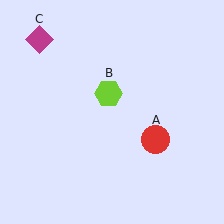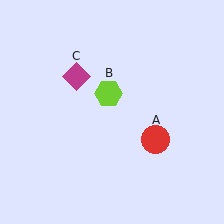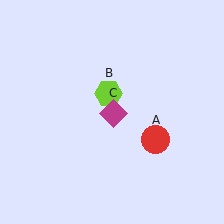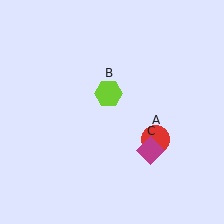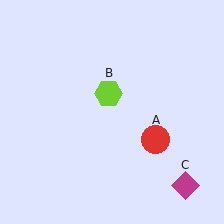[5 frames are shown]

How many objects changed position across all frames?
1 object changed position: magenta diamond (object C).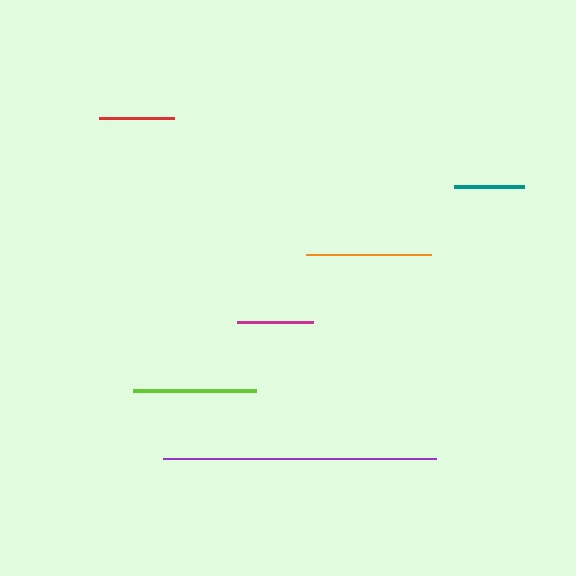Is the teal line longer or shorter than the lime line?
The lime line is longer than the teal line.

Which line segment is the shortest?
The teal line is the shortest at approximately 70 pixels.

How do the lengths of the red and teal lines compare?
The red and teal lines are approximately the same length.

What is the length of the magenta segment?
The magenta segment is approximately 76 pixels long.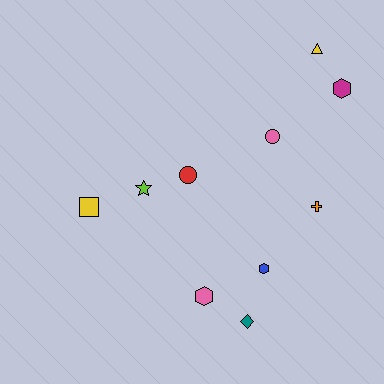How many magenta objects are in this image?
There is 1 magenta object.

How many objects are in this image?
There are 10 objects.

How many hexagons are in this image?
There are 3 hexagons.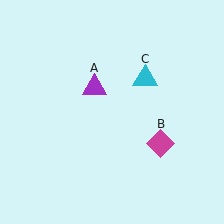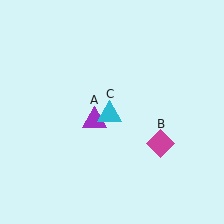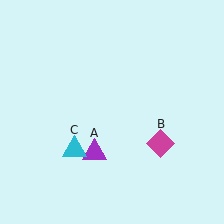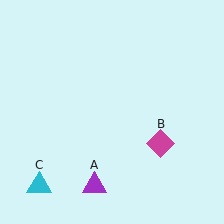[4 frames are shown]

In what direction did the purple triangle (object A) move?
The purple triangle (object A) moved down.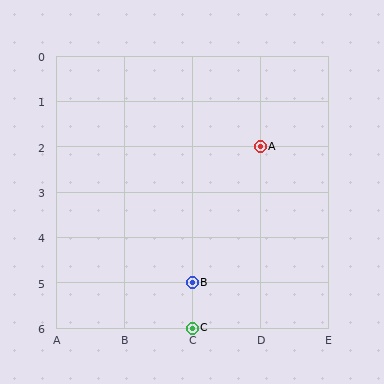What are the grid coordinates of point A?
Point A is at grid coordinates (D, 2).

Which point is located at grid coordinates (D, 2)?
Point A is at (D, 2).